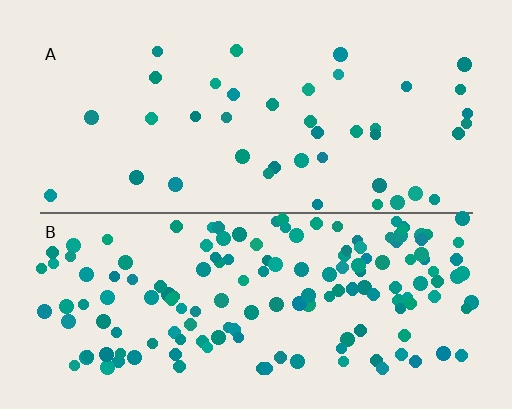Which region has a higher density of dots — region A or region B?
B (the bottom).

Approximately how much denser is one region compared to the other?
Approximately 3.9× — region B over region A.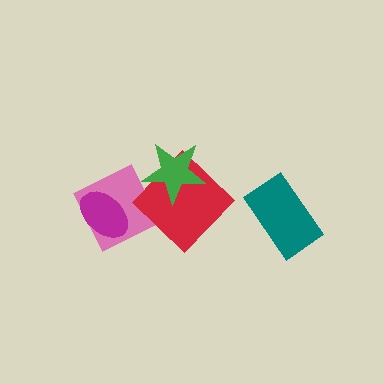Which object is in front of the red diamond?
The green star is in front of the red diamond.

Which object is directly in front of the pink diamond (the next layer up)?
The red diamond is directly in front of the pink diamond.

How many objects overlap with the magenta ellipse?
1 object overlaps with the magenta ellipse.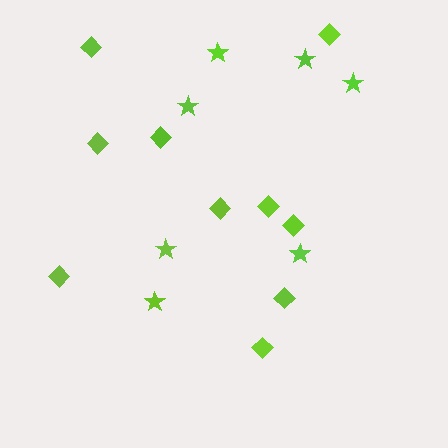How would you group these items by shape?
There are 2 groups: one group of diamonds (10) and one group of stars (7).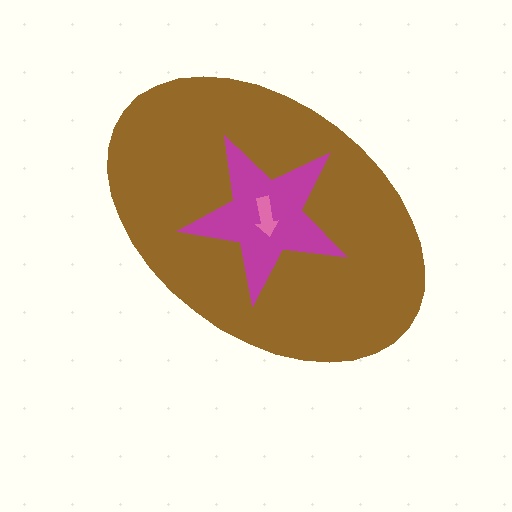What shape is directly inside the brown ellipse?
The magenta star.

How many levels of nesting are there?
3.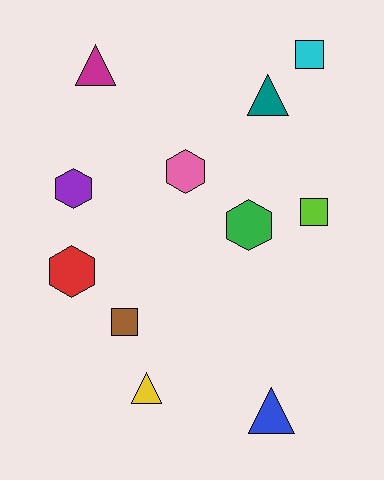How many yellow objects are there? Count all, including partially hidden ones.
There is 1 yellow object.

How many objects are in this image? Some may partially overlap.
There are 11 objects.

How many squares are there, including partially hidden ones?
There are 3 squares.